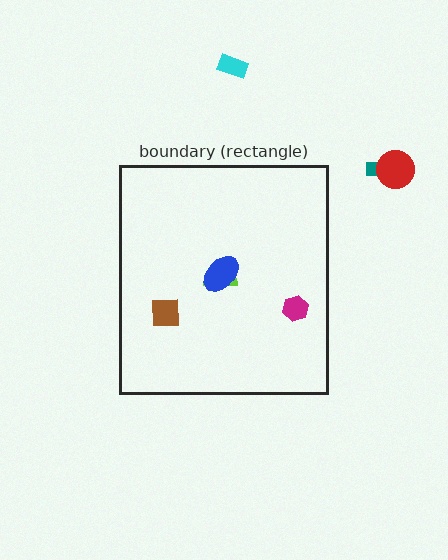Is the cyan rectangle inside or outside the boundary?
Outside.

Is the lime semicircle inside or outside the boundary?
Inside.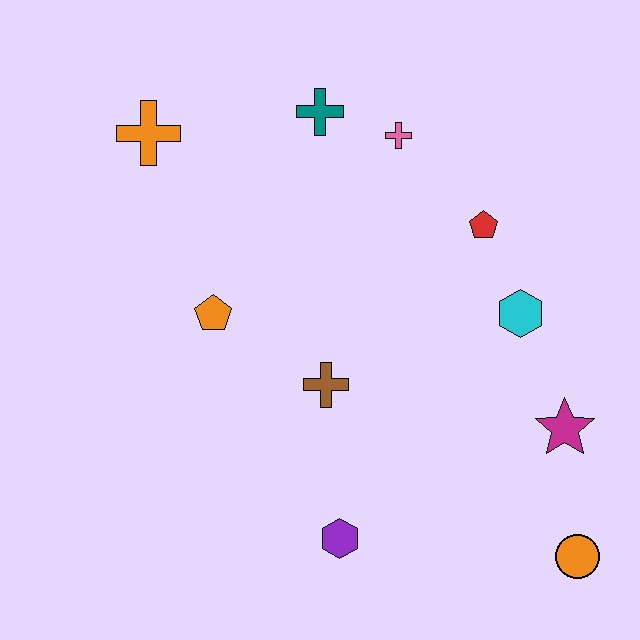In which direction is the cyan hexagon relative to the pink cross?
The cyan hexagon is below the pink cross.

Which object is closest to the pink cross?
The teal cross is closest to the pink cross.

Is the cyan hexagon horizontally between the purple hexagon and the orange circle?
Yes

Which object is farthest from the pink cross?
The orange circle is farthest from the pink cross.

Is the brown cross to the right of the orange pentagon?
Yes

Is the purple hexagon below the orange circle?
No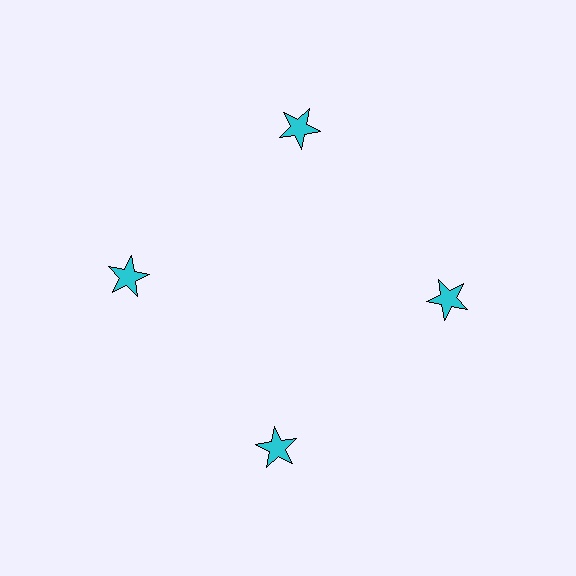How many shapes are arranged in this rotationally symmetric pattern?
There are 4 shapes, arranged in 4 groups of 1.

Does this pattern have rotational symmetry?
Yes, this pattern has 4-fold rotational symmetry. It looks the same after rotating 90 degrees around the center.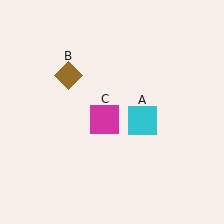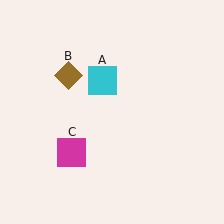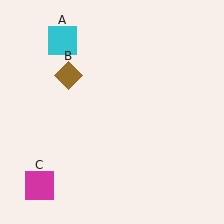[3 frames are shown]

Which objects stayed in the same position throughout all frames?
Brown diamond (object B) remained stationary.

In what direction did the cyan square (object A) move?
The cyan square (object A) moved up and to the left.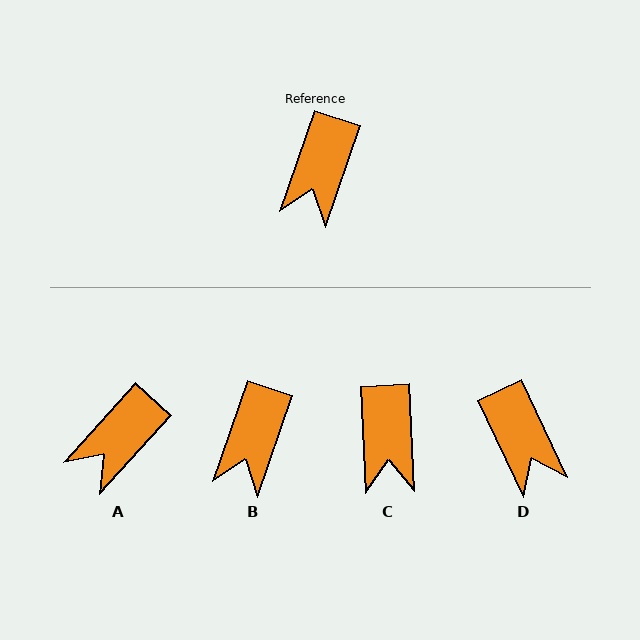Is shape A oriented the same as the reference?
No, it is off by about 23 degrees.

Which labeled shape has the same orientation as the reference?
B.